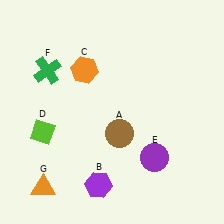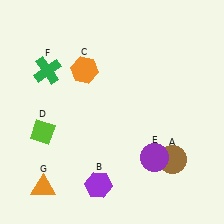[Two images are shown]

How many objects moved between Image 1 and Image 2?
1 object moved between the two images.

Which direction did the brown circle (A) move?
The brown circle (A) moved right.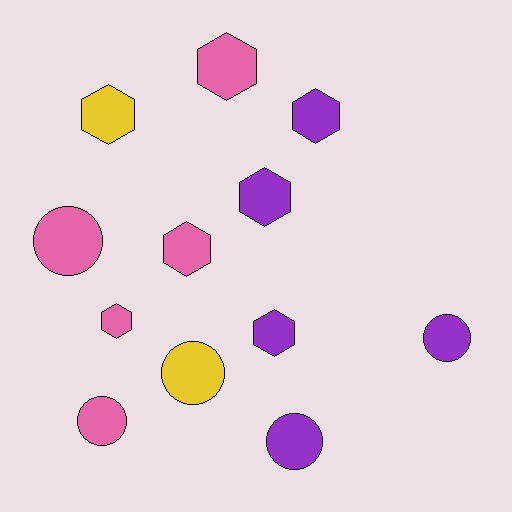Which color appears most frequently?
Purple, with 5 objects.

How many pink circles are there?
There are 2 pink circles.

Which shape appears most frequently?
Hexagon, with 7 objects.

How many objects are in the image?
There are 12 objects.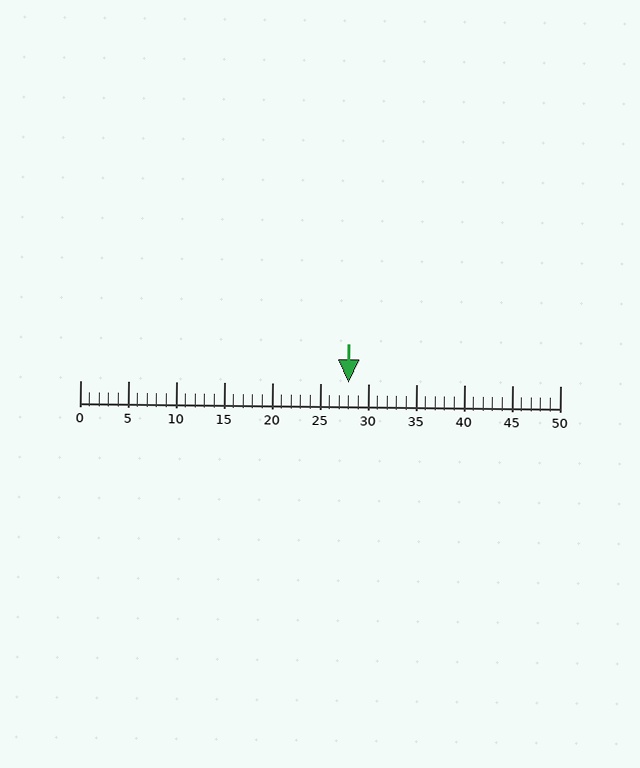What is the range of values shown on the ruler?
The ruler shows values from 0 to 50.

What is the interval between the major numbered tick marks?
The major tick marks are spaced 5 units apart.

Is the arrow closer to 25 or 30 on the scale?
The arrow is closer to 30.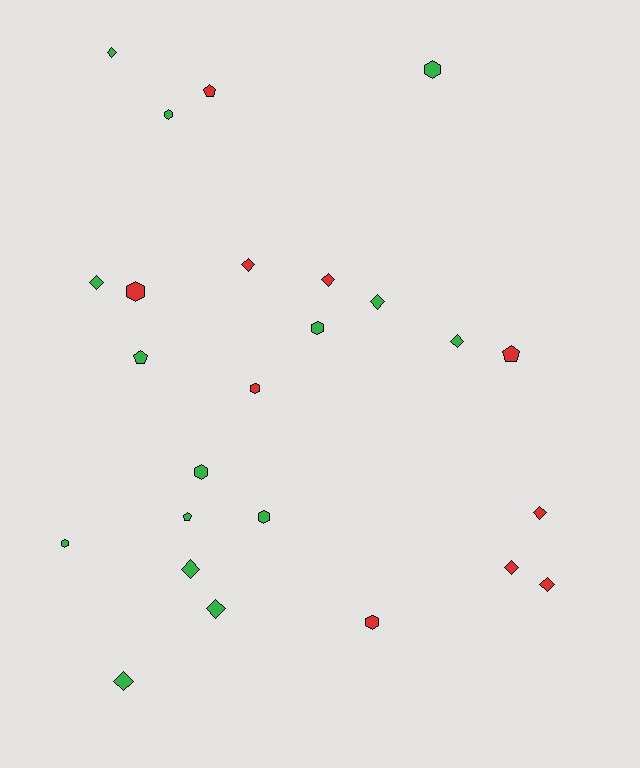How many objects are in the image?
There are 25 objects.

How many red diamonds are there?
There are 5 red diamonds.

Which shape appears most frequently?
Diamond, with 12 objects.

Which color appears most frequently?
Green, with 15 objects.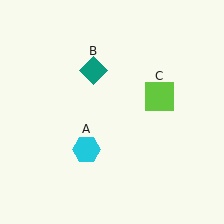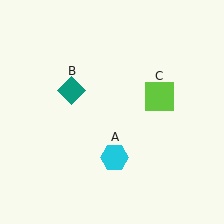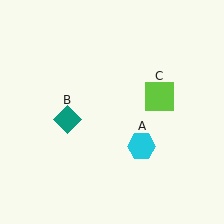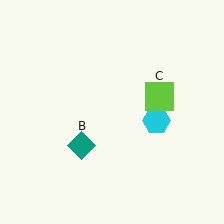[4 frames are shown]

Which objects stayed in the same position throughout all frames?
Lime square (object C) remained stationary.